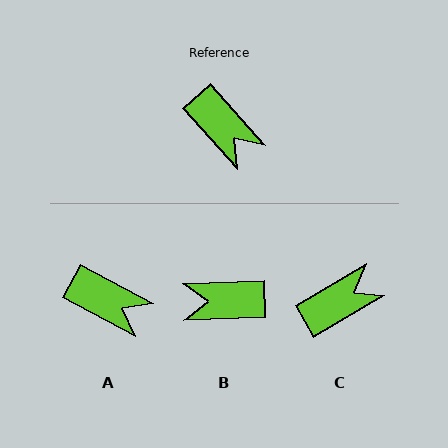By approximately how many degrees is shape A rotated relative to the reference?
Approximately 20 degrees counter-clockwise.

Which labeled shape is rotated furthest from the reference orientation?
B, about 129 degrees away.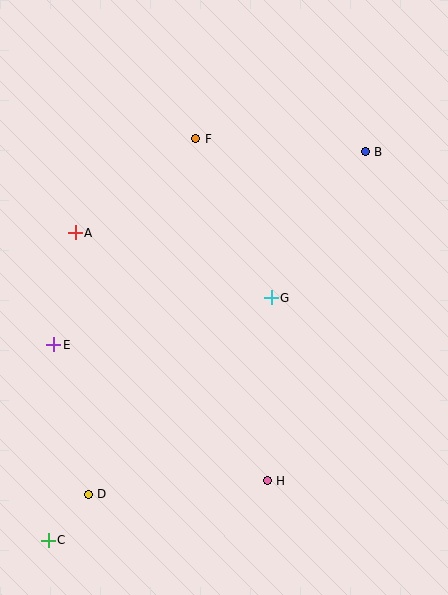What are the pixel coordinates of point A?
Point A is at (75, 233).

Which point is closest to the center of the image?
Point G at (271, 298) is closest to the center.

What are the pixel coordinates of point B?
Point B is at (365, 152).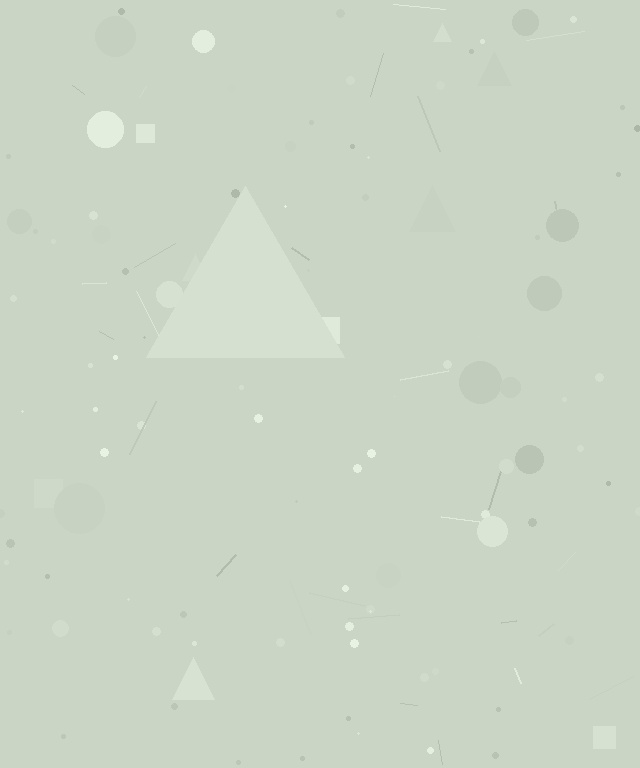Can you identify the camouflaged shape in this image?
The camouflaged shape is a triangle.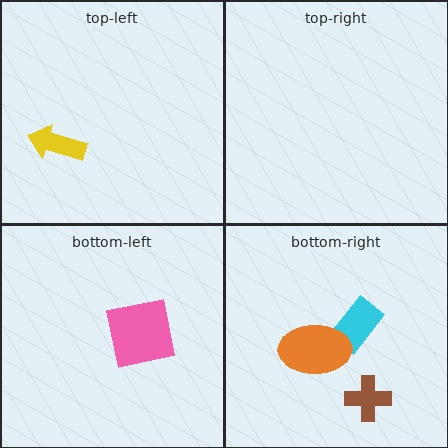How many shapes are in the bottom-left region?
1.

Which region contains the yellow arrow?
The top-left region.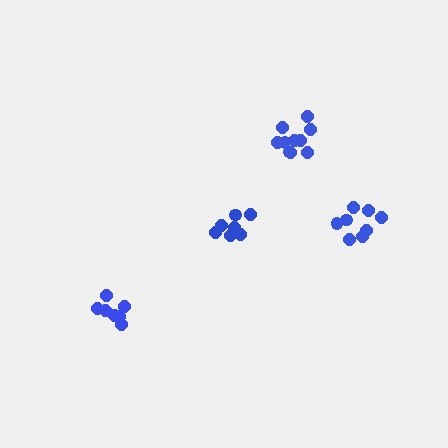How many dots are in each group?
Group 1: 7 dots, Group 2: 8 dots, Group 3: 10 dots, Group 4: 7 dots (32 total).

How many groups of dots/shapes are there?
There are 4 groups.